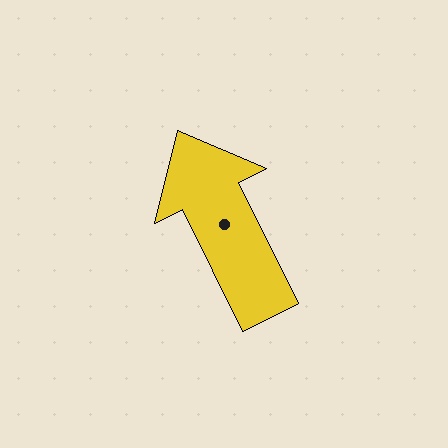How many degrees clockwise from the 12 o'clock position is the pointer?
Approximately 334 degrees.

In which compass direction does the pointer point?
Northwest.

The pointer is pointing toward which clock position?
Roughly 11 o'clock.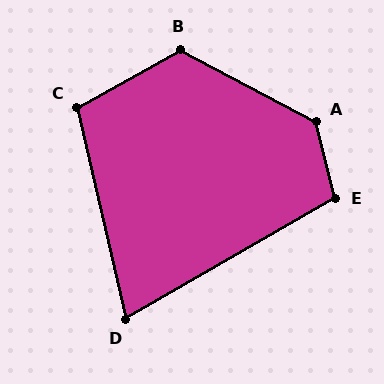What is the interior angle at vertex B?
Approximately 123 degrees (obtuse).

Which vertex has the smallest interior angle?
D, at approximately 73 degrees.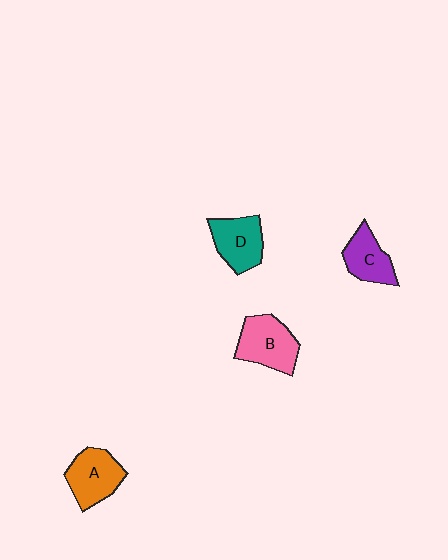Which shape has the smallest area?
Shape C (purple).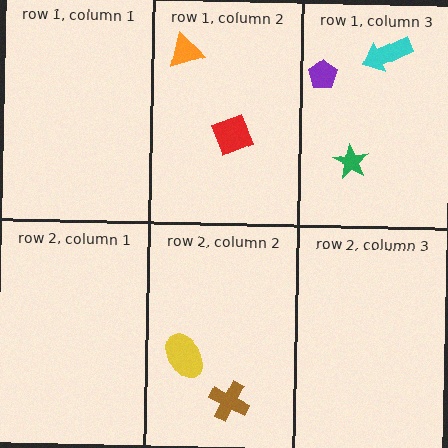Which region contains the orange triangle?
The row 1, column 2 region.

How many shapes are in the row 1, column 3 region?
3.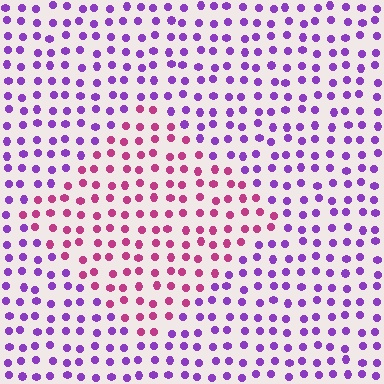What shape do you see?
I see a diamond.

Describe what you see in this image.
The image is filled with small purple elements in a uniform arrangement. A diamond-shaped region is visible where the elements are tinted to a slightly different hue, forming a subtle color boundary.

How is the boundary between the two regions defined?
The boundary is defined purely by a slight shift in hue (about 49 degrees). Spacing, size, and orientation are identical on both sides.